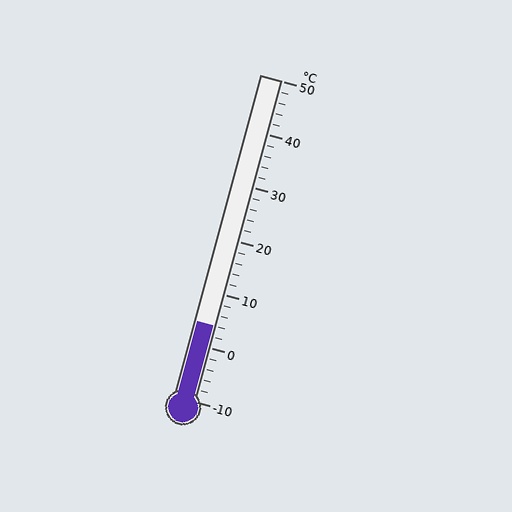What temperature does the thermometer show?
The thermometer shows approximately 4°C.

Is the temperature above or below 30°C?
The temperature is below 30°C.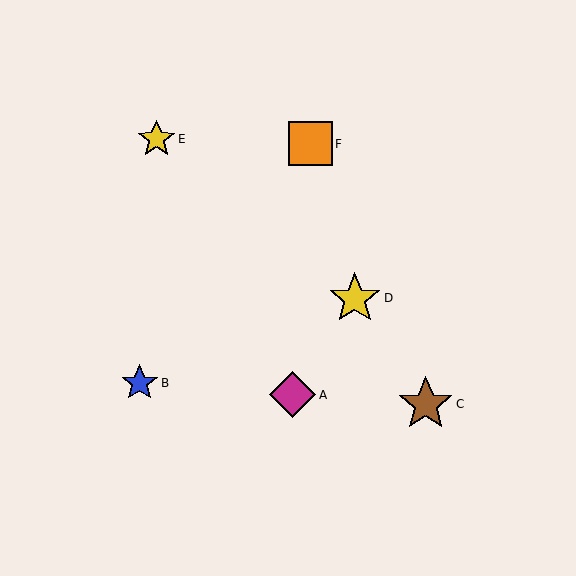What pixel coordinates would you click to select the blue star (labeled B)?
Click at (140, 383) to select the blue star B.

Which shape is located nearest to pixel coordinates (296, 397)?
The magenta diamond (labeled A) at (293, 395) is nearest to that location.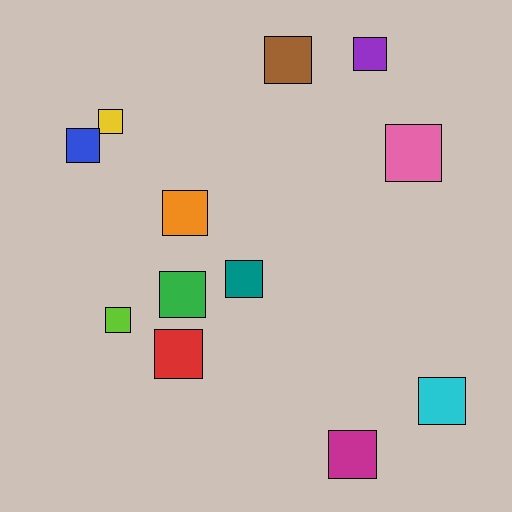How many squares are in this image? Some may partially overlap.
There are 12 squares.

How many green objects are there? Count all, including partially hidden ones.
There is 1 green object.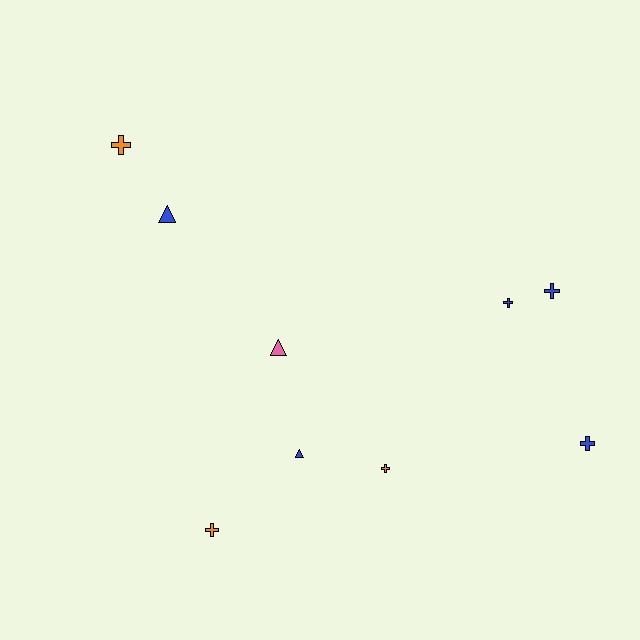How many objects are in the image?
There are 9 objects.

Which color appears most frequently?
Blue, with 5 objects.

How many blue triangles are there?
There are 2 blue triangles.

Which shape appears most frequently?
Cross, with 6 objects.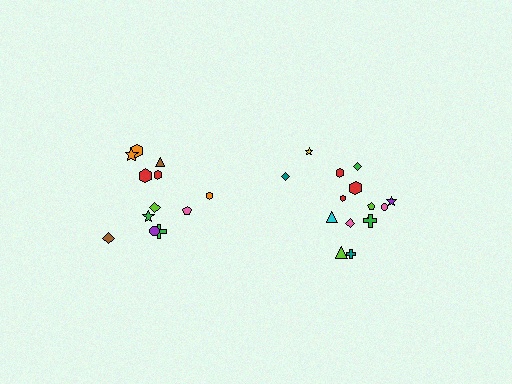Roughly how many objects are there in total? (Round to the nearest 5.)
Roughly 25 objects in total.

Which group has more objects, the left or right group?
The right group.